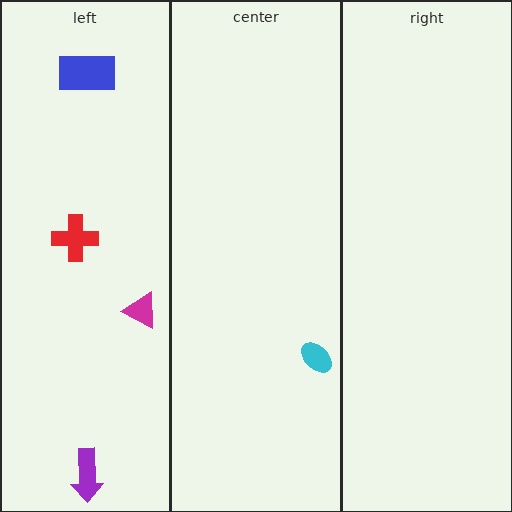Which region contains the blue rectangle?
The left region.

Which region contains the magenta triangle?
The left region.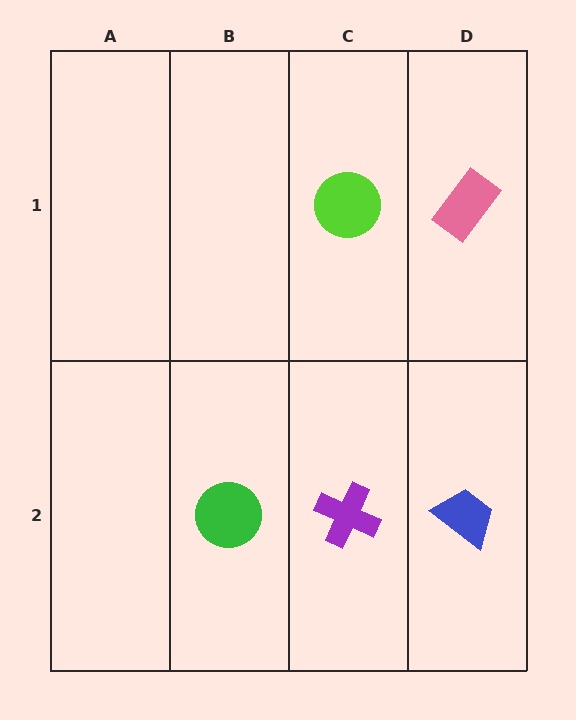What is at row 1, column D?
A pink rectangle.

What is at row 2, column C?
A purple cross.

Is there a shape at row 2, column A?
No, that cell is empty.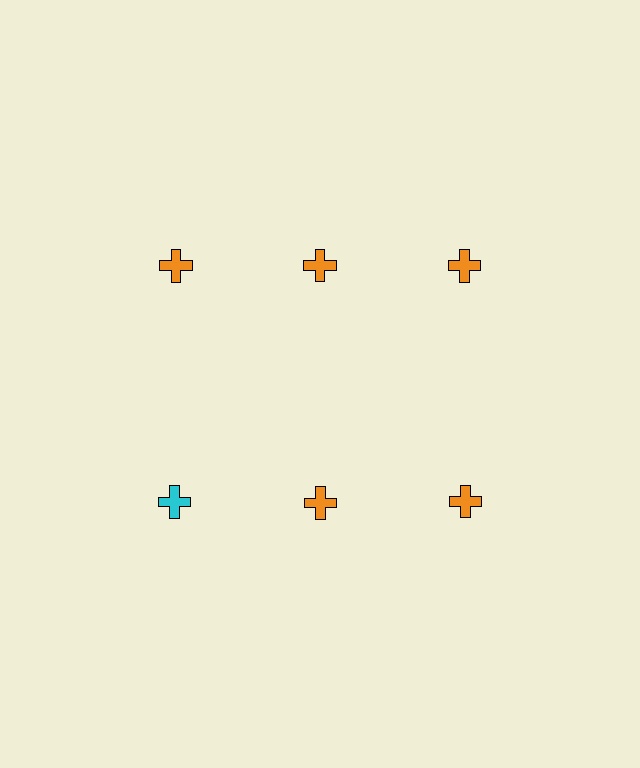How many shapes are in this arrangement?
There are 6 shapes arranged in a grid pattern.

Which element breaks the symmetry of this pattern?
The cyan cross in the second row, leftmost column breaks the symmetry. All other shapes are orange crosses.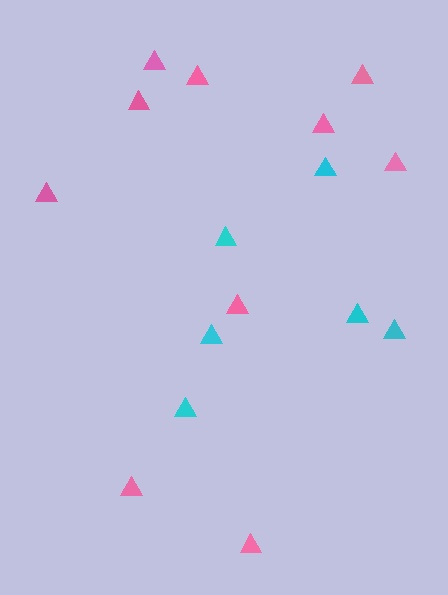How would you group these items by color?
There are 2 groups: one group of pink triangles (10) and one group of cyan triangles (6).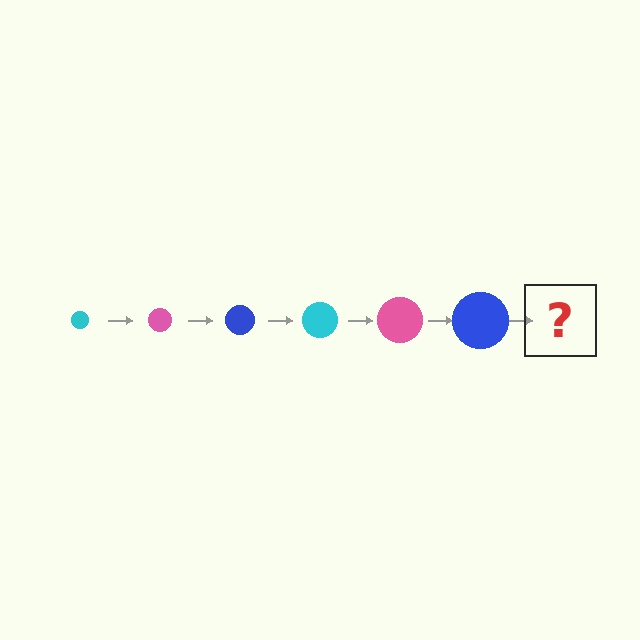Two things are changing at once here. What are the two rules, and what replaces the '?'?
The two rules are that the circle grows larger each step and the color cycles through cyan, pink, and blue. The '?' should be a cyan circle, larger than the previous one.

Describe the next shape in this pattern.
It should be a cyan circle, larger than the previous one.